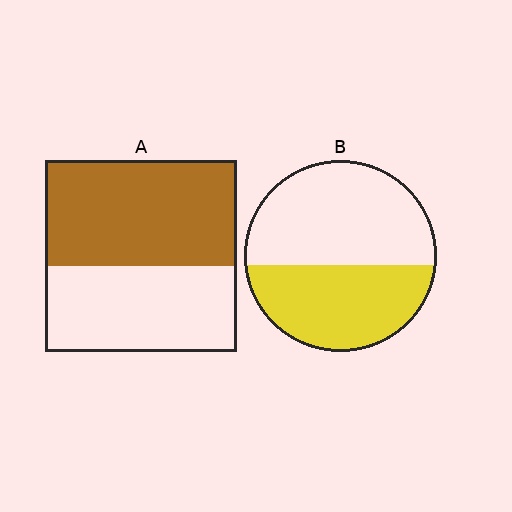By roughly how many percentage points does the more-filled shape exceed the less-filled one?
By roughly 10 percentage points (A over B).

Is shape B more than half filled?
No.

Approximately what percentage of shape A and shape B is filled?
A is approximately 55% and B is approximately 45%.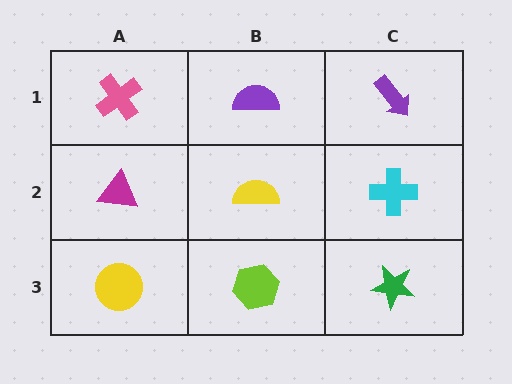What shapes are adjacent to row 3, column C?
A cyan cross (row 2, column C), a lime hexagon (row 3, column B).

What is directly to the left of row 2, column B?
A magenta triangle.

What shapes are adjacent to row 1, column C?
A cyan cross (row 2, column C), a purple semicircle (row 1, column B).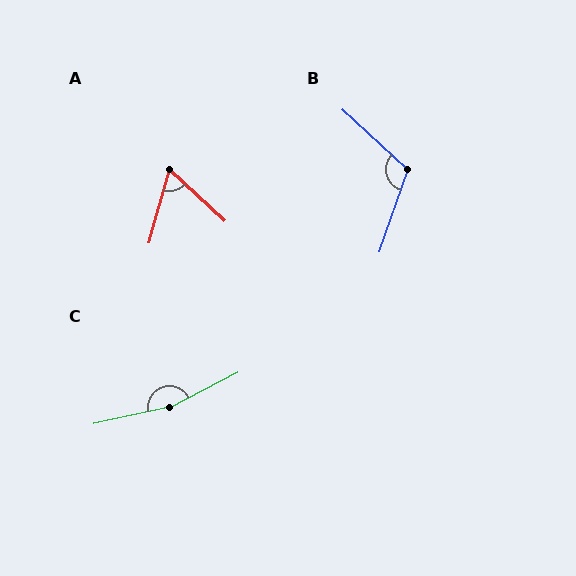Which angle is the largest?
C, at approximately 164 degrees.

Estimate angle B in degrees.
Approximately 114 degrees.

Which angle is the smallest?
A, at approximately 63 degrees.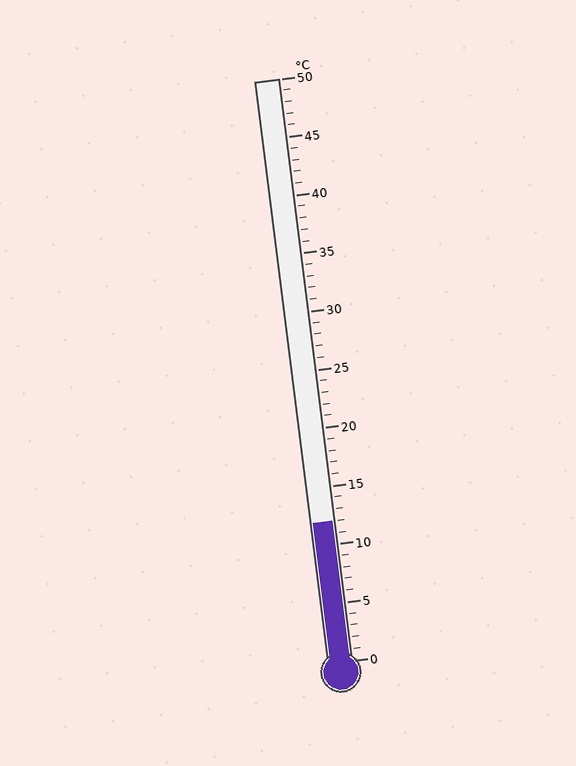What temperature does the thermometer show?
The thermometer shows approximately 12°C.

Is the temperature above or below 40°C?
The temperature is below 40°C.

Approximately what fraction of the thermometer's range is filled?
The thermometer is filled to approximately 25% of its range.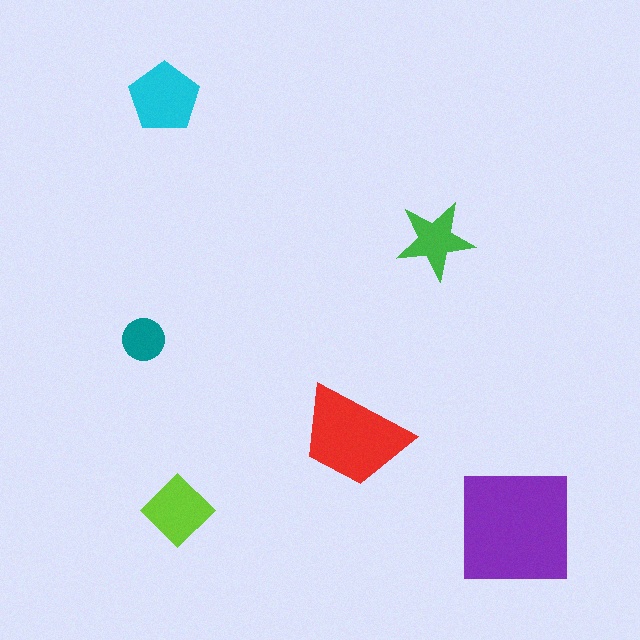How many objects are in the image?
There are 6 objects in the image.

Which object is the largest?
The purple square.